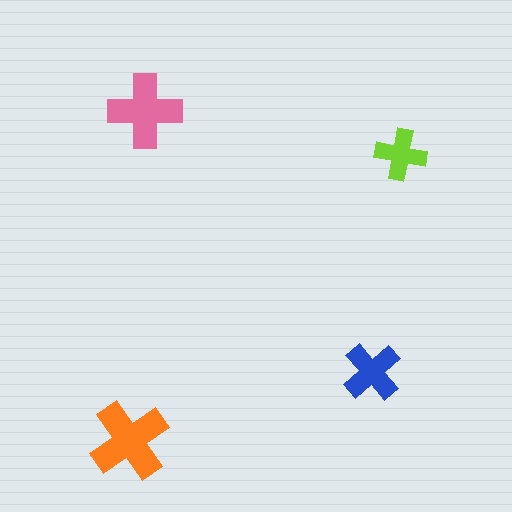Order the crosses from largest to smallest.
the orange one, the pink one, the blue one, the lime one.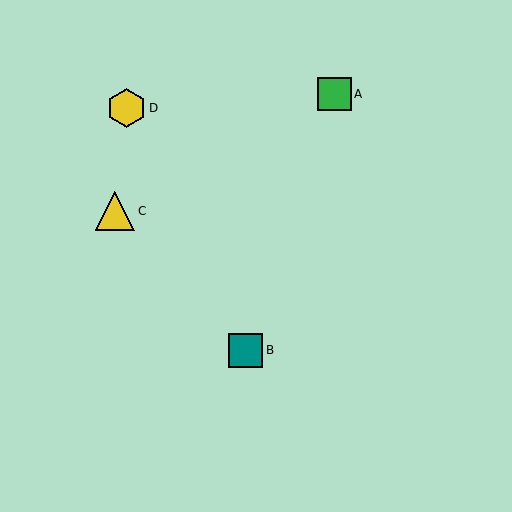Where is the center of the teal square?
The center of the teal square is at (246, 350).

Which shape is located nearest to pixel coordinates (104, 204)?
The yellow triangle (labeled C) at (115, 211) is nearest to that location.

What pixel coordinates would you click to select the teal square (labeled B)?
Click at (246, 350) to select the teal square B.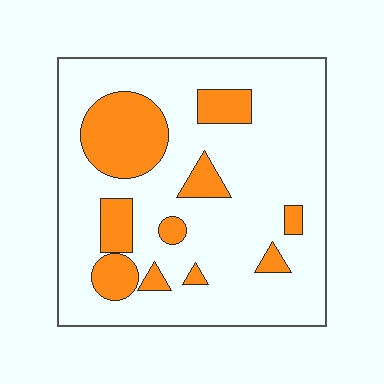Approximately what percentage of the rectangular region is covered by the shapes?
Approximately 20%.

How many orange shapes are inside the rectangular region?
10.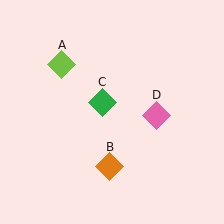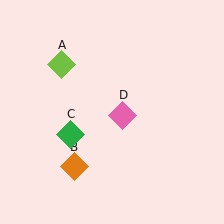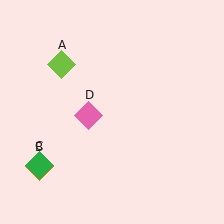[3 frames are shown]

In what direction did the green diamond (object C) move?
The green diamond (object C) moved down and to the left.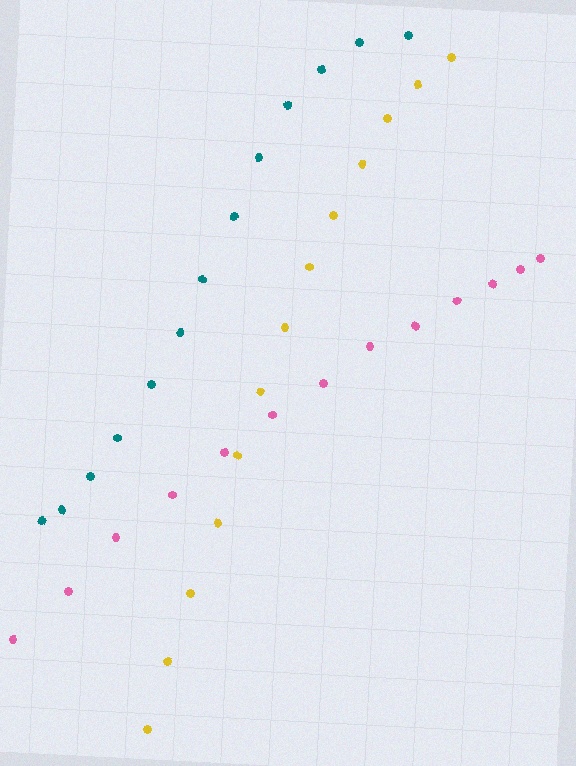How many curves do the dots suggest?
There are 3 distinct paths.